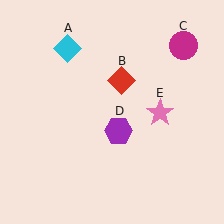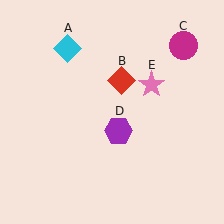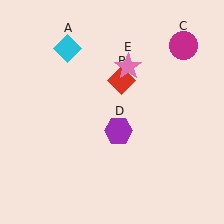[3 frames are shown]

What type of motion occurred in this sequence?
The pink star (object E) rotated counterclockwise around the center of the scene.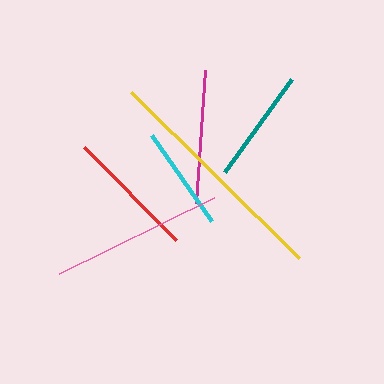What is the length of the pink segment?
The pink segment is approximately 173 pixels long.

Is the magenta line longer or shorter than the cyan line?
The magenta line is longer than the cyan line.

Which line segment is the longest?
The yellow line is the longest at approximately 236 pixels.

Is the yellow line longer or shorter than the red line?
The yellow line is longer than the red line.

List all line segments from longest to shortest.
From longest to shortest: yellow, pink, magenta, red, teal, cyan.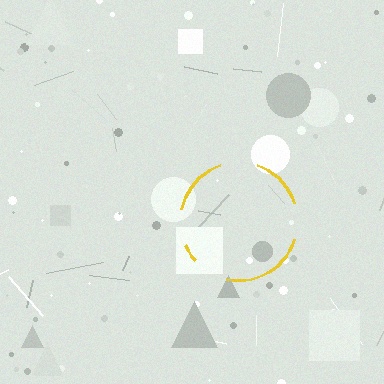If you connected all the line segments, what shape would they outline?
They would outline a circle.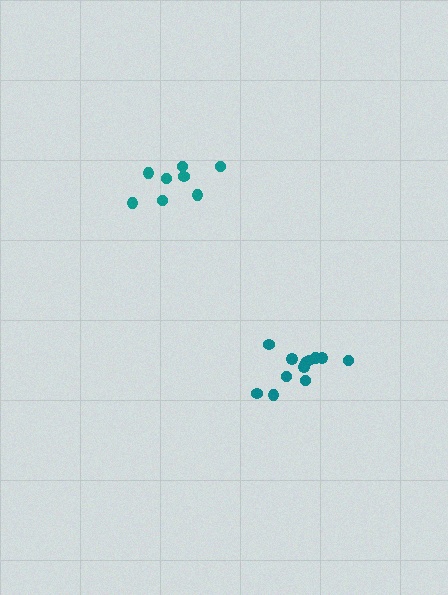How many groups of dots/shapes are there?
There are 2 groups.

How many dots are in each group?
Group 1: 8 dots, Group 2: 12 dots (20 total).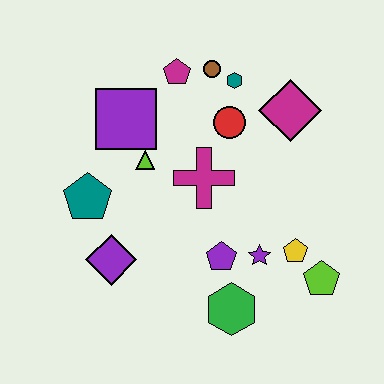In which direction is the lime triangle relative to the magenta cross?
The lime triangle is to the left of the magenta cross.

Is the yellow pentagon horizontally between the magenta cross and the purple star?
No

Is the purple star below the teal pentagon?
Yes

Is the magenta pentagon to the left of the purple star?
Yes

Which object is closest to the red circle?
The teal hexagon is closest to the red circle.